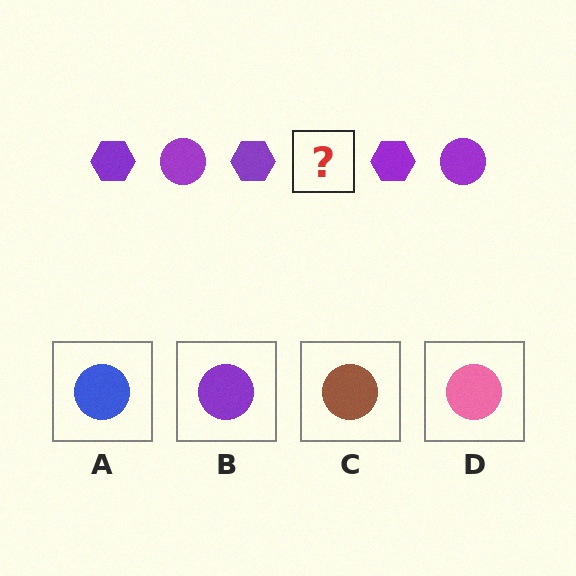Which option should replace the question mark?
Option B.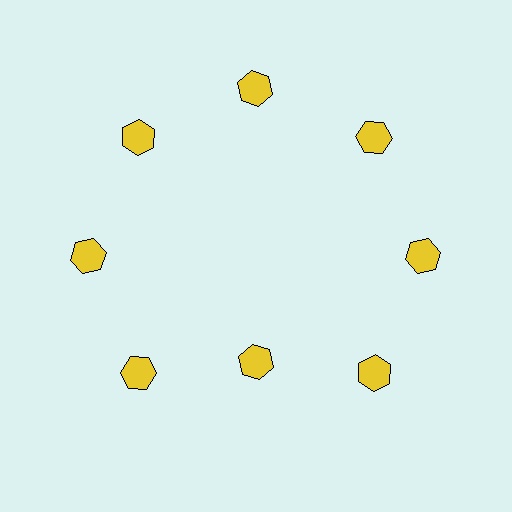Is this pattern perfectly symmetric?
No. The 8 yellow hexagons are arranged in a ring, but one element near the 6 o'clock position is pulled inward toward the center, breaking the 8-fold rotational symmetry.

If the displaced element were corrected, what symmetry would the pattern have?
It would have 8-fold rotational symmetry — the pattern would map onto itself every 45 degrees.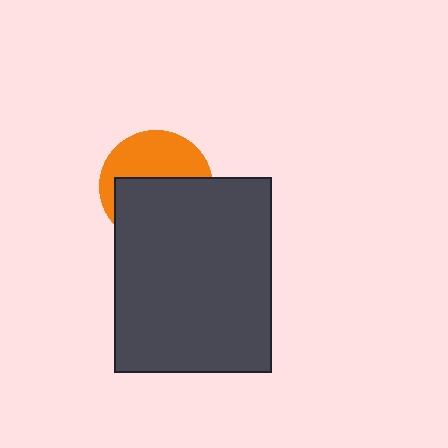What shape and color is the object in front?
The object in front is a dark gray rectangle.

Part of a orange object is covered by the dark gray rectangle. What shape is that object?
It is a circle.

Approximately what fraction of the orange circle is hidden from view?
Roughly 55% of the orange circle is hidden behind the dark gray rectangle.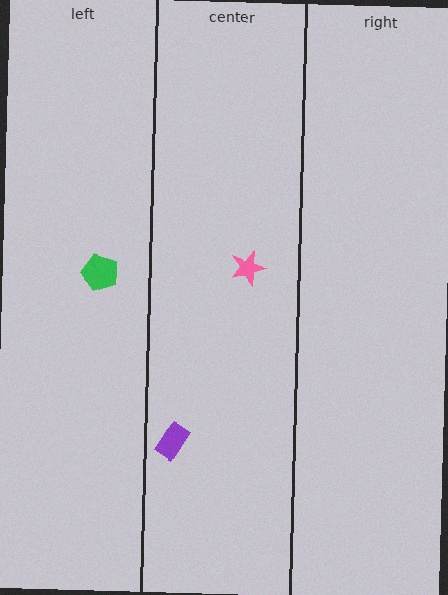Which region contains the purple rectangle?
The center region.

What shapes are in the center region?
The purple rectangle, the pink star.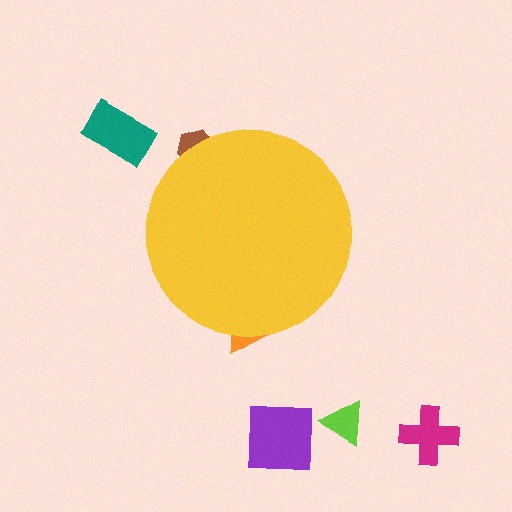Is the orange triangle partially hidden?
Yes, the orange triangle is partially hidden behind the yellow circle.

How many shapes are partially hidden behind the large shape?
2 shapes are partially hidden.